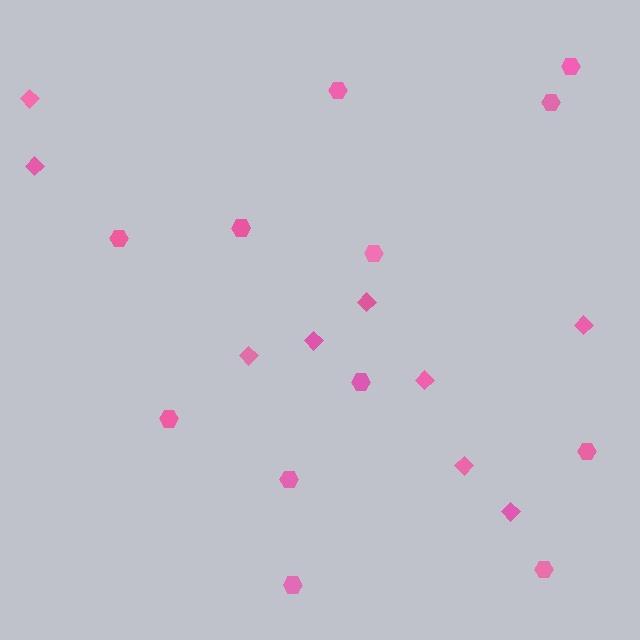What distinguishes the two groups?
There are 2 groups: one group of hexagons (12) and one group of diamonds (9).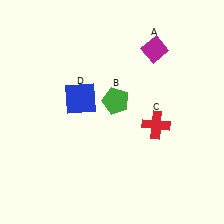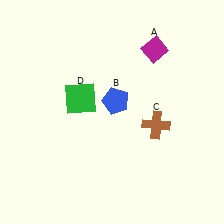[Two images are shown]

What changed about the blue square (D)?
In Image 1, D is blue. In Image 2, it changed to green.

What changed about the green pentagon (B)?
In Image 1, B is green. In Image 2, it changed to blue.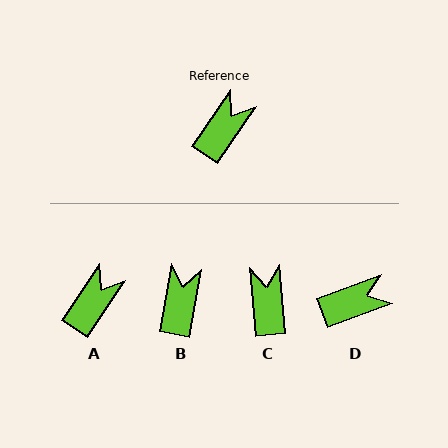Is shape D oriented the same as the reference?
No, it is off by about 36 degrees.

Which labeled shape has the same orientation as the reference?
A.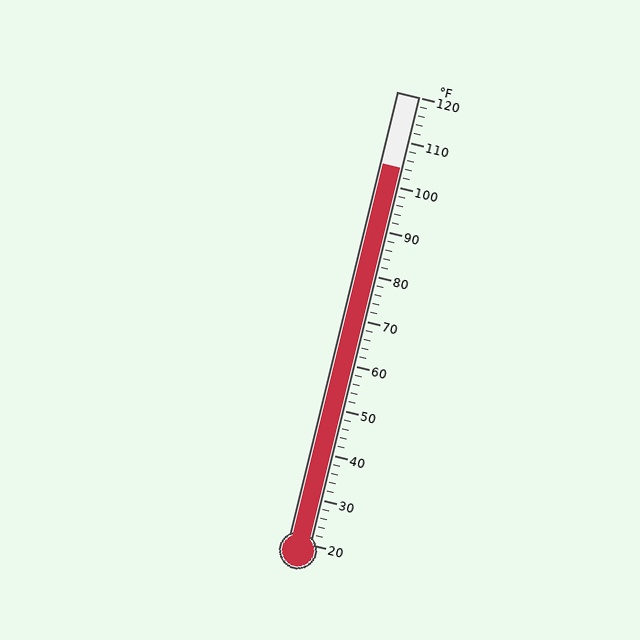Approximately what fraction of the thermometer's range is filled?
The thermometer is filled to approximately 85% of its range.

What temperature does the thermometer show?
The thermometer shows approximately 104°F.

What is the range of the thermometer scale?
The thermometer scale ranges from 20°F to 120°F.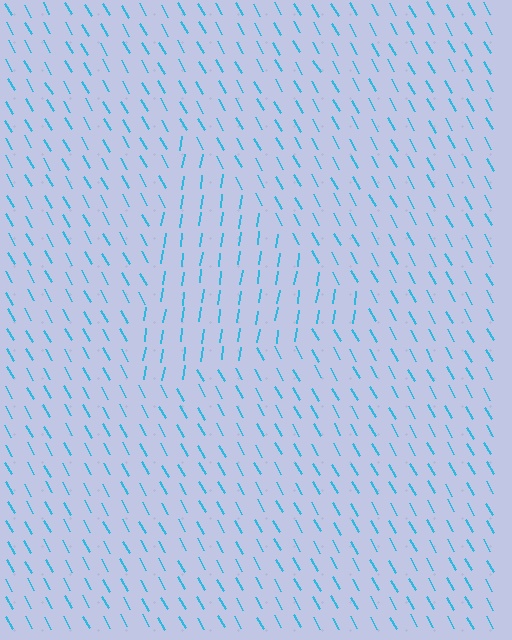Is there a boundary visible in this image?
Yes, there is a texture boundary formed by a change in line orientation.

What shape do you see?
I see a triangle.